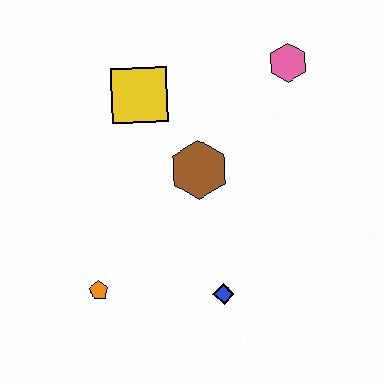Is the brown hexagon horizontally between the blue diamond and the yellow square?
Yes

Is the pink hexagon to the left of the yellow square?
No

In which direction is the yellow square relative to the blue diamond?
The yellow square is above the blue diamond.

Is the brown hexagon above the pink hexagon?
No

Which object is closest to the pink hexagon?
The brown hexagon is closest to the pink hexagon.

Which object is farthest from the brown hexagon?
The orange pentagon is farthest from the brown hexagon.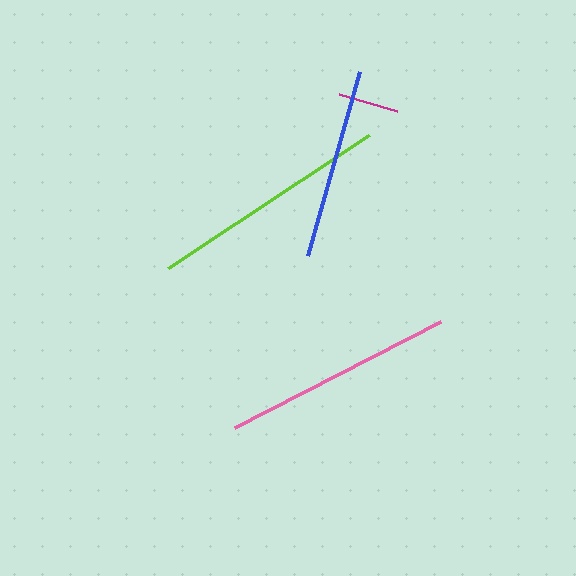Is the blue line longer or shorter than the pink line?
The pink line is longer than the blue line.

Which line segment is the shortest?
The magenta line is the shortest at approximately 60 pixels.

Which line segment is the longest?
The lime line is the longest at approximately 241 pixels.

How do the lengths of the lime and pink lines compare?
The lime and pink lines are approximately the same length.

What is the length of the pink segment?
The pink segment is approximately 232 pixels long.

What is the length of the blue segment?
The blue segment is approximately 192 pixels long.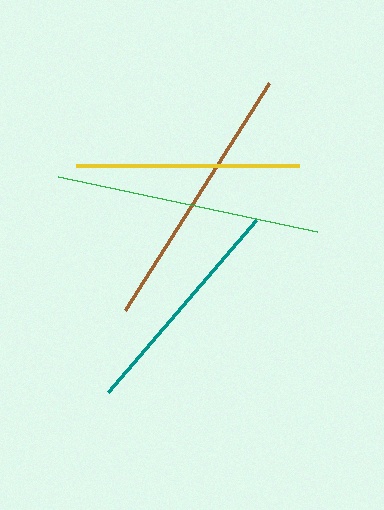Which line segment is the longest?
The brown line is the longest at approximately 268 pixels.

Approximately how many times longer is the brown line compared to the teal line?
The brown line is approximately 1.2 times the length of the teal line.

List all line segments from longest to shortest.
From longest to shortest: brown, green, teal, yellow.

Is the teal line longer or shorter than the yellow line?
The teal line is longer than the yellow line.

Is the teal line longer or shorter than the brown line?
The brown line is longer than the teal line.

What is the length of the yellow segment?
The yellow segment is approximately 223 pixels long.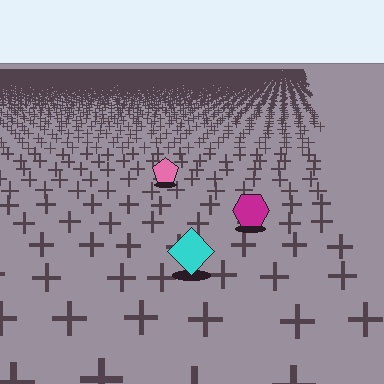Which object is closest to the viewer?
The cyan diamond is closest. The texture marks near it are larger and more spread out.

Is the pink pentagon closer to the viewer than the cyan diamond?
No. The cyan diamond is closer — you can tell from the texture gradient: the ground texture is coarser near it.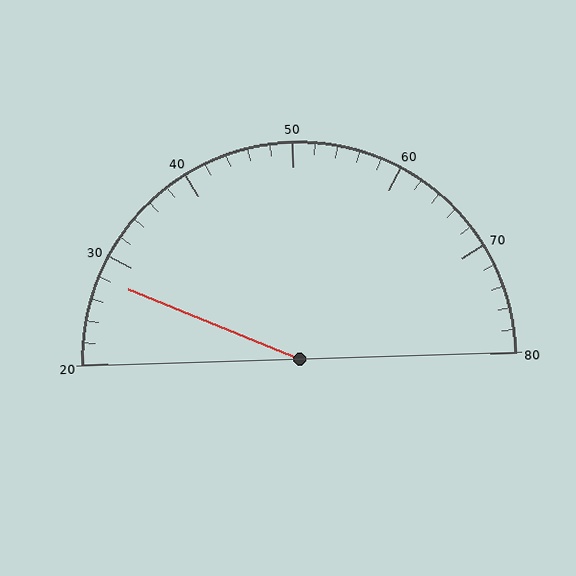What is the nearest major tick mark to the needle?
The nearest major tick mark is 30.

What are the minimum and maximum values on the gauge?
The gauge ranges from 20 to 80.